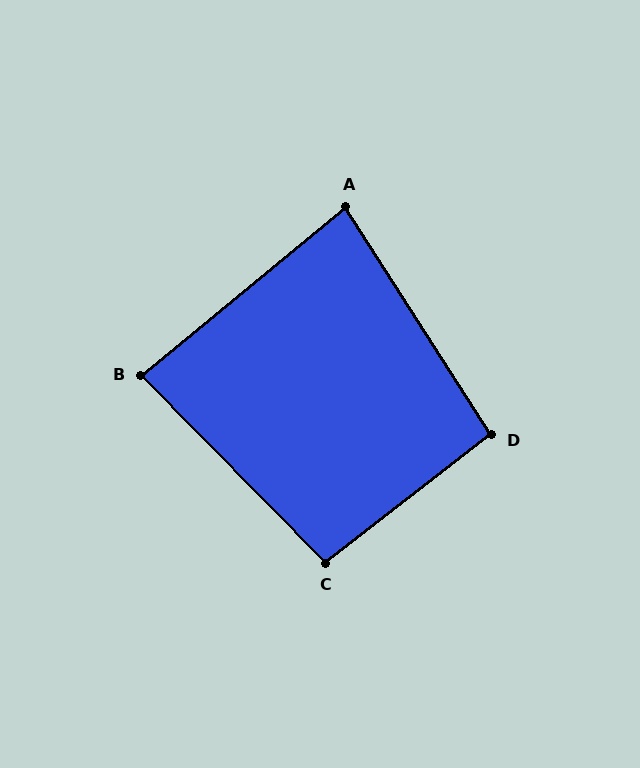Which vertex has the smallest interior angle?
A, at approximately 83 degrees.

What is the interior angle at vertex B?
Approximately 85 degrees (acute).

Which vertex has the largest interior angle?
C, at approximately 97 degrees.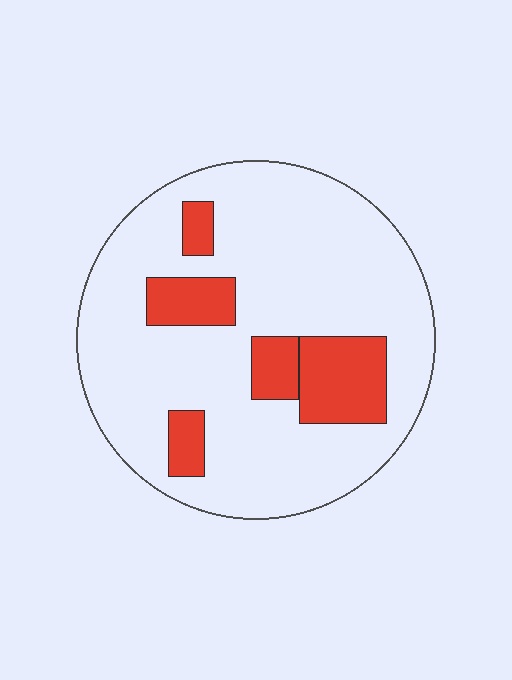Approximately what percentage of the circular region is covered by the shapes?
Approximately 20%.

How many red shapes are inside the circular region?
5.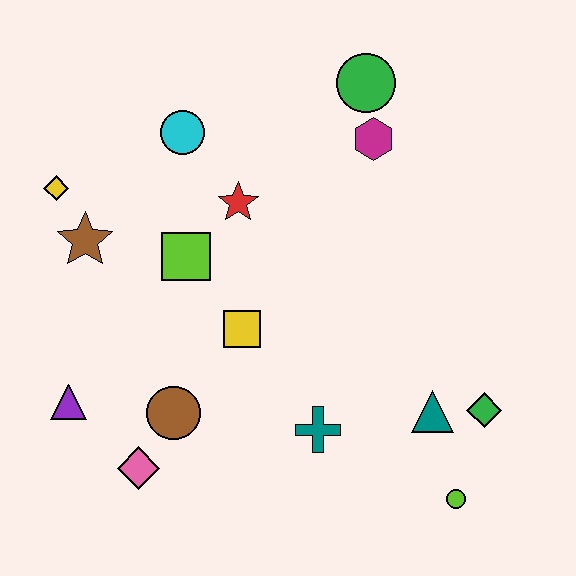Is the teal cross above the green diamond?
No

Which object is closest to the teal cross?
The teal triangle is closest to the teal cross.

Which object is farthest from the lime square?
The lime circle is farthest from the lime square.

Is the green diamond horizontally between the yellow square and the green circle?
No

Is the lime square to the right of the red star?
No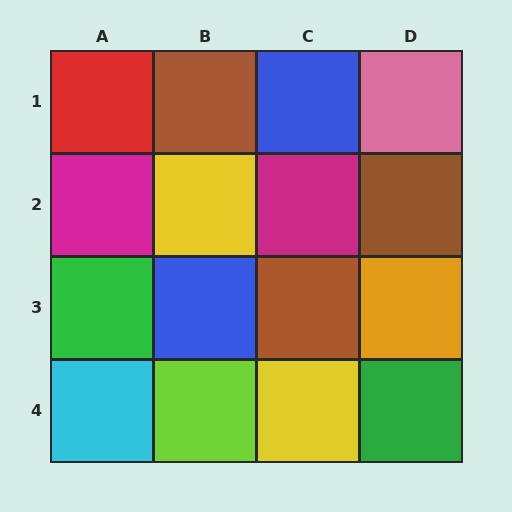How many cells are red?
1 cell is red.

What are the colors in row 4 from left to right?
Cyan, lime, yellow, green.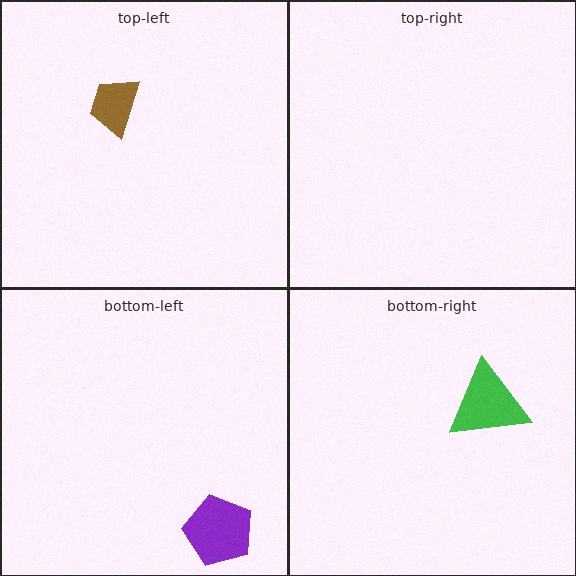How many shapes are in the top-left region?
1.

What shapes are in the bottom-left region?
The purple pentagon.